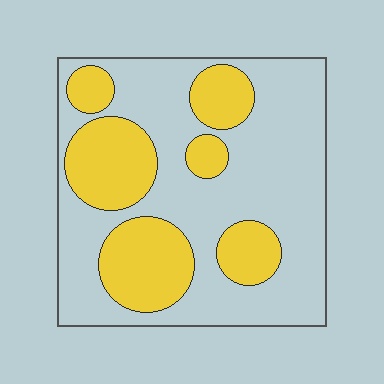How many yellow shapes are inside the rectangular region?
6.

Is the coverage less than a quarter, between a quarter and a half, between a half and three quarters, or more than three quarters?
Between a quarter and a half.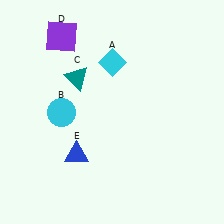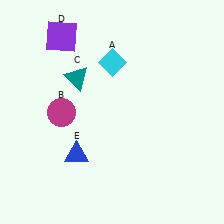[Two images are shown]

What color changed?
The circle (B) changed from cyan in Image 1 to magenta in Image 2.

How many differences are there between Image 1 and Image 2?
There is 1 difference between the two images.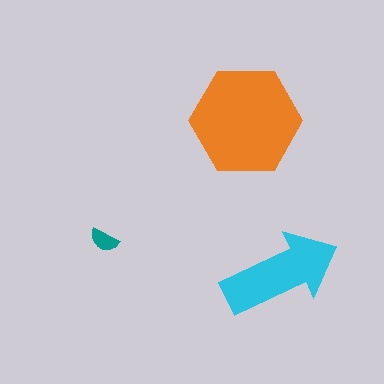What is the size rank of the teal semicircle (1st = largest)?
3rd.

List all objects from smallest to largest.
The teal semicircle, the cyan arrow, the orange hexagon.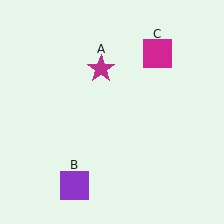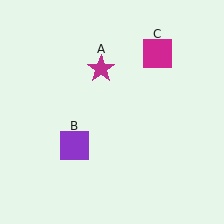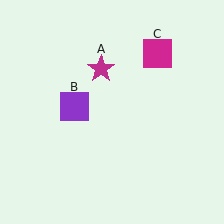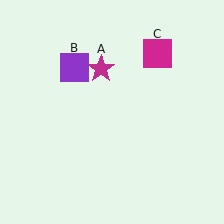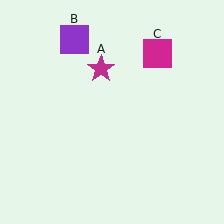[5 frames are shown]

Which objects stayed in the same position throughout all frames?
Magenta star (object A) and magenta square (object C) remained stationary.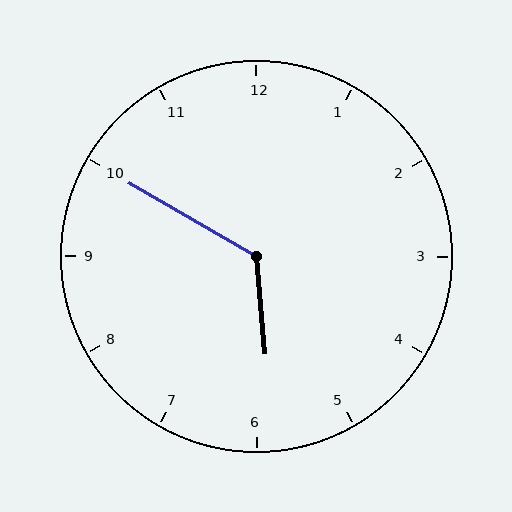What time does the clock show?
5:50.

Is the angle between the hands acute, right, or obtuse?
It is obtuse.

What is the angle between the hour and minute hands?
Approximately 125 degrees.